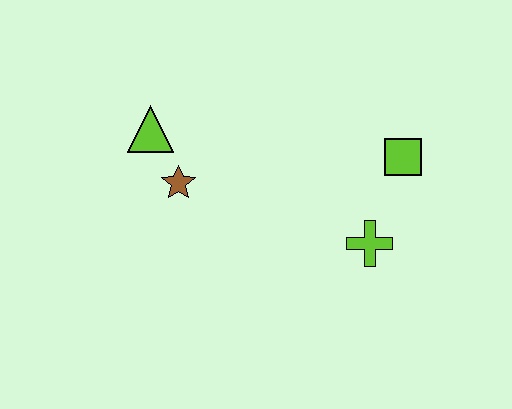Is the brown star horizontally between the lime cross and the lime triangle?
Yes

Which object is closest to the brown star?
The lime triangle is closest to the brown star.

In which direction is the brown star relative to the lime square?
The brown star is to the left of the lime square.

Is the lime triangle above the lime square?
Yes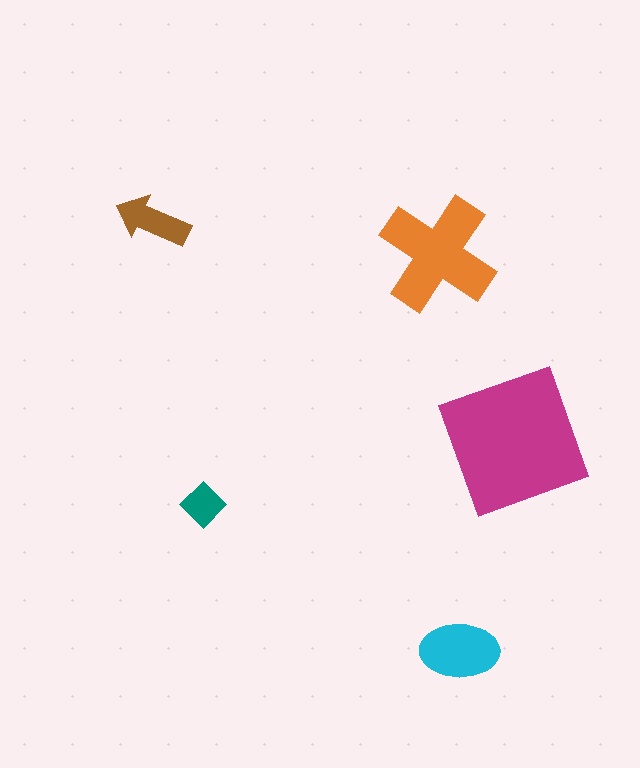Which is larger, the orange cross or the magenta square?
The magenta square.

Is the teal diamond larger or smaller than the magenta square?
Smaller.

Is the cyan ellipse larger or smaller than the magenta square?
Smaller.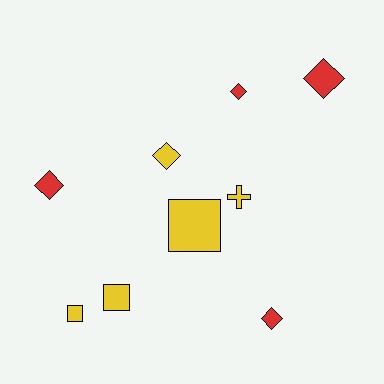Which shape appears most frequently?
Diamond, with 5 objects.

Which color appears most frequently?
Yellow, with 5 objects.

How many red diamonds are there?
There are 4 red diamonds.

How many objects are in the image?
There are 9 objects.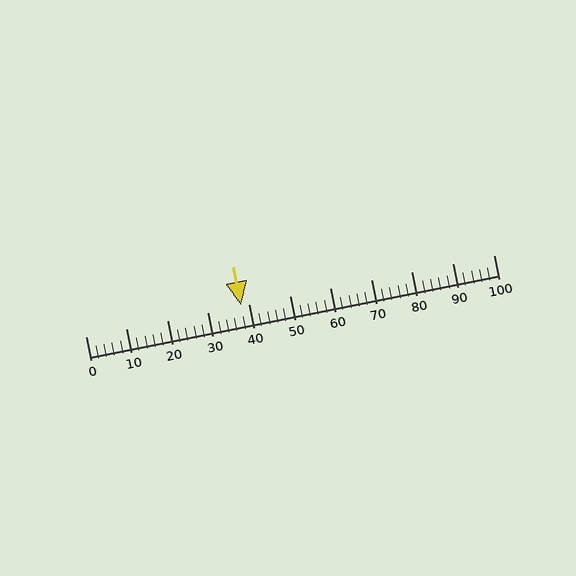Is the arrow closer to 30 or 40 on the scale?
The arrow is closer to 40.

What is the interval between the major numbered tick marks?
The major tick marks are spaced 10 units apart.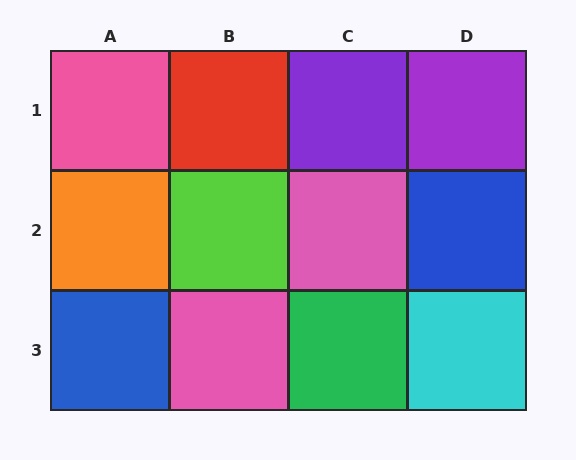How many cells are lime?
1 cell is lime.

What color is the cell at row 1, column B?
Red.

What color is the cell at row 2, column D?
Blue.